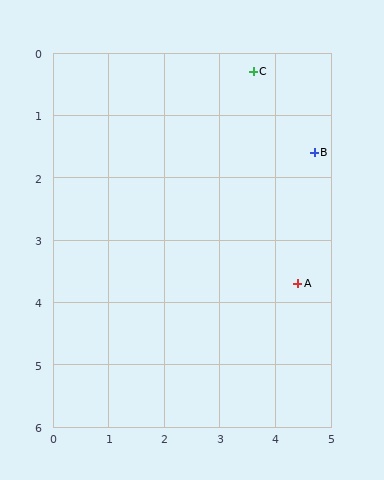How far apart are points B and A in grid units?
Points B and A are about 2.1 grid units apart.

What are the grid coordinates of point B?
Point B is at approximately (4.7, 1.6).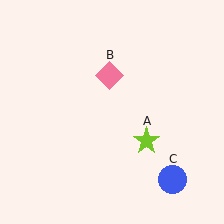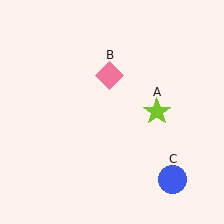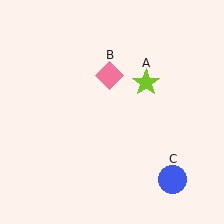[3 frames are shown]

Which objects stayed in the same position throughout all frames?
Pink diamond (object B) and blue circle (object C) remained stationary.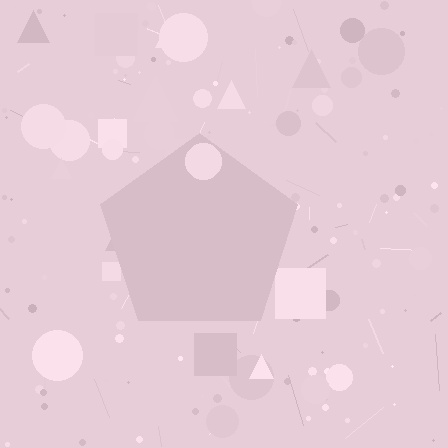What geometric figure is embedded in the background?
A pentagon is embedded in the background.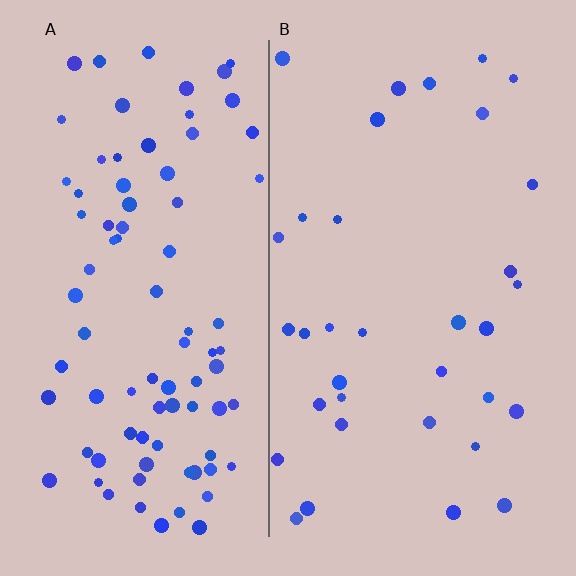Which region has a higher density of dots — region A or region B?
A (the left).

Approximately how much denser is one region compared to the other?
Approximately 2.5× — region A over region B.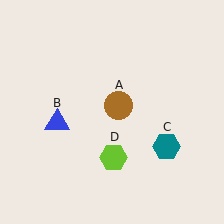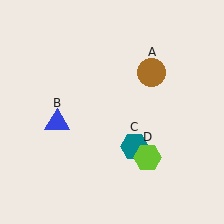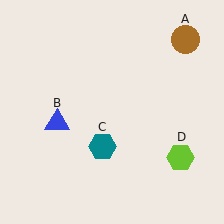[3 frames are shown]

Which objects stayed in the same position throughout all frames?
Blue triangle (object B) remained stationary.